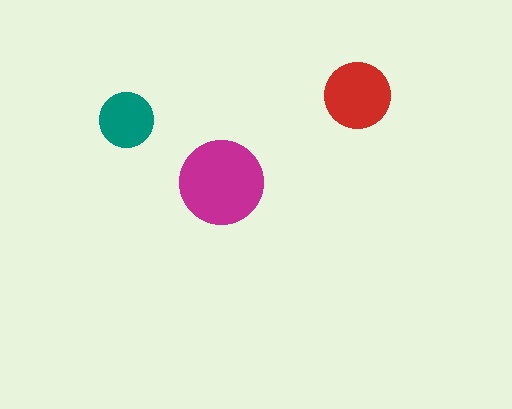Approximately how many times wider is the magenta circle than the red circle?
About 1.5 times wider.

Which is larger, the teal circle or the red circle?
The red one.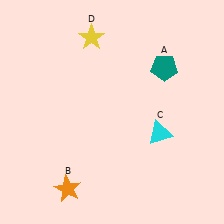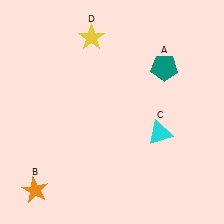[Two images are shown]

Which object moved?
The orange star (B) moved left.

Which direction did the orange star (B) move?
The orange star (B) moved left.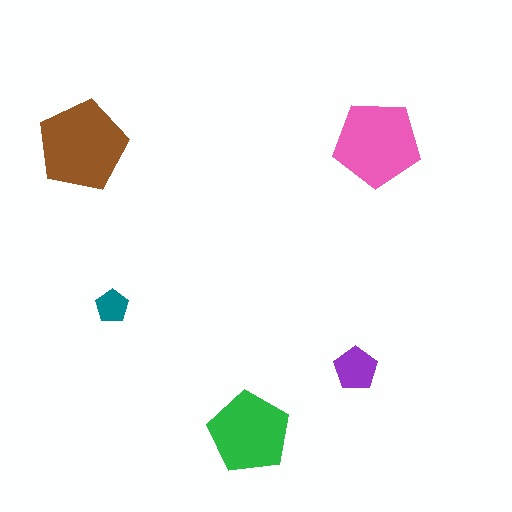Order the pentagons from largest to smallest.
the brown one, the pink one, the green one, the purple one, the teal one.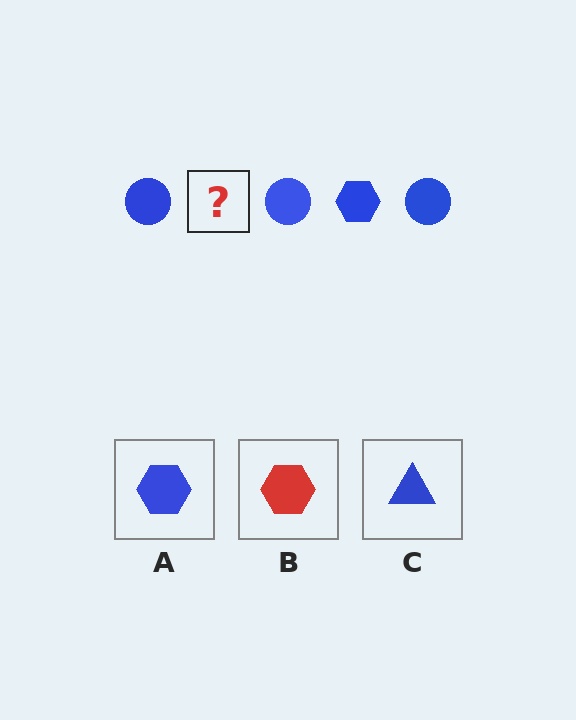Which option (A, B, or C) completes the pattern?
A.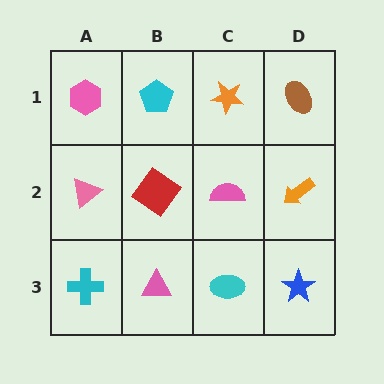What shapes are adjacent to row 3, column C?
A pink semicircle (row 2, column C), a pink triangle (row 3, column B), a blue star (row 3, column D).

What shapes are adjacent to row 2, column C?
An orange star (row 1, column C), a cyan ellipse (row 3, column C), a red diamond (row 2, column B), an orange arrow (row 2, column D).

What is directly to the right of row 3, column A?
A pink triangle.